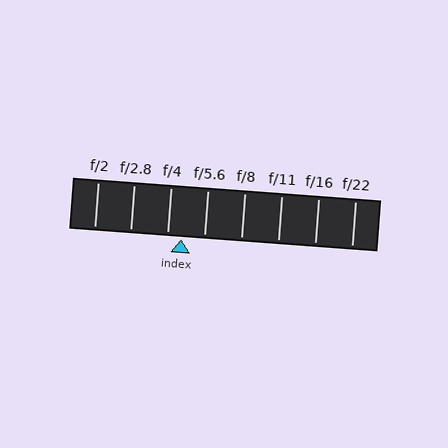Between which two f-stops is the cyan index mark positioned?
The index mark is between f/4 and f/5.6.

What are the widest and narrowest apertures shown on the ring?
The widest aperture shown is f/2 and the narrowest is f/22.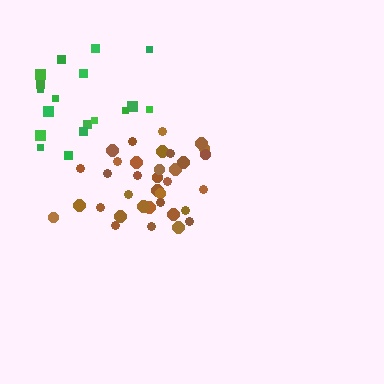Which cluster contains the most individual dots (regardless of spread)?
Brown (35).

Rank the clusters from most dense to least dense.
brown, green.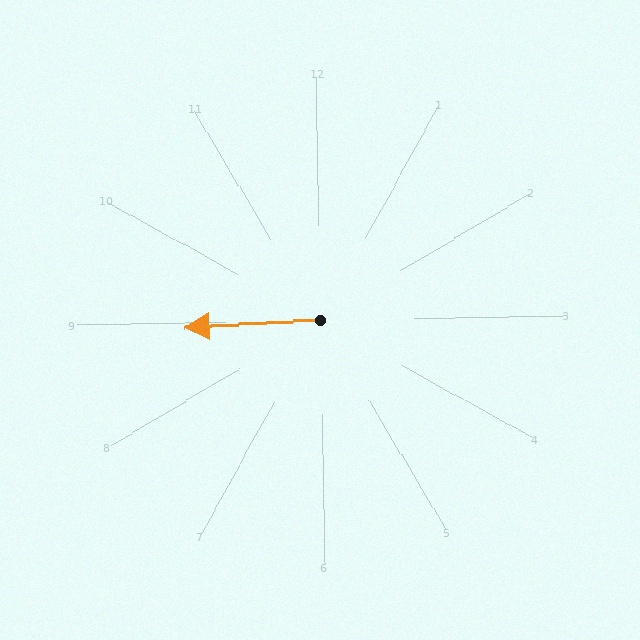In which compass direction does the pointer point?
West.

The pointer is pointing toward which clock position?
Roughly 9 o'clock.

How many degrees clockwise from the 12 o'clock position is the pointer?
Approximately 268 degrees.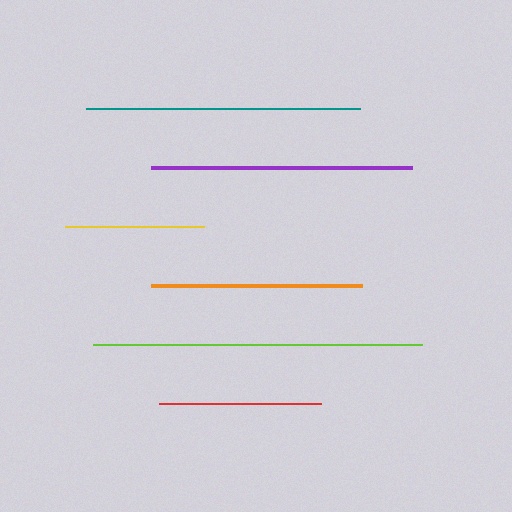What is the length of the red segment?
The red segment is approximately 162 pixels long.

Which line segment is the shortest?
The yellow line is the shortest at approximately 138 pixels.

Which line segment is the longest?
The lime line is the longest at approximately 329 pixels.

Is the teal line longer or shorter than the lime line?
The lime line is longer than the teal line.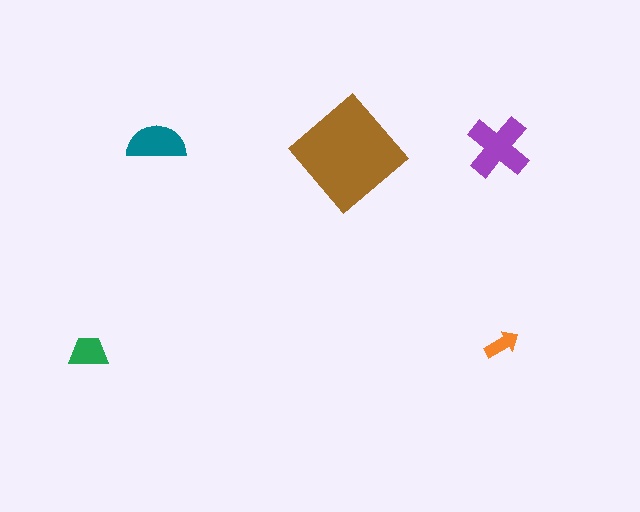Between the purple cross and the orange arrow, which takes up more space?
The purple cross.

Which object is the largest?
The brown diamond.